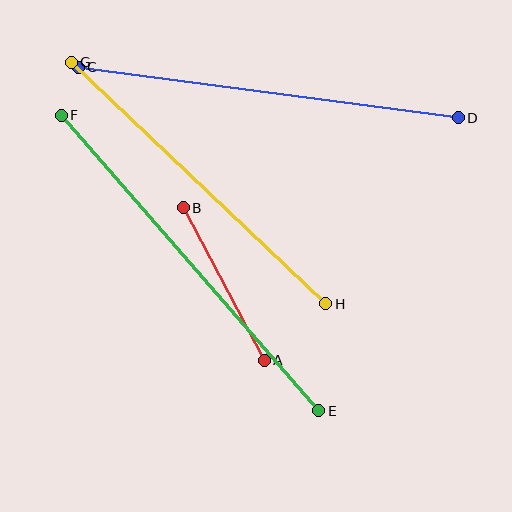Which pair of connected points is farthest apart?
Points E and F are farthest apart.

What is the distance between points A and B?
The distance is approximately 173 pixels.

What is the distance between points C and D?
The distance is approximately 383 pixels.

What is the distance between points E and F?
The distance is approximately 392 pixels.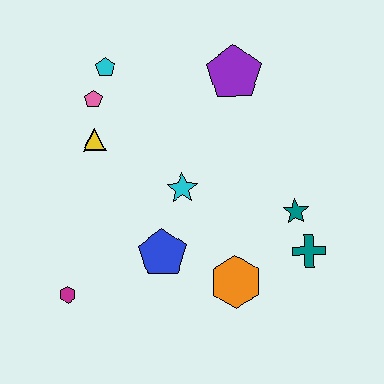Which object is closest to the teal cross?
The teal star is closest to the teal cross.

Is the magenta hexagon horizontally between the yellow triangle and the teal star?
No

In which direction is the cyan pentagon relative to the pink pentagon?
The cyan pentagon is above the pink pentagon.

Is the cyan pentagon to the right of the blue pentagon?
No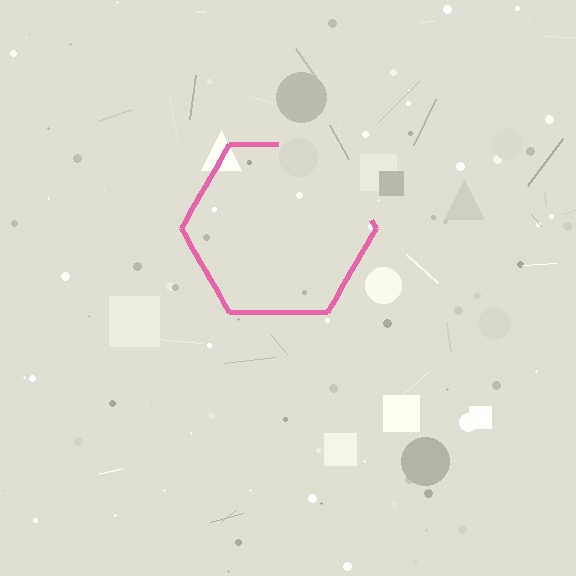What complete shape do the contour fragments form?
The contour fragments form a hexagon.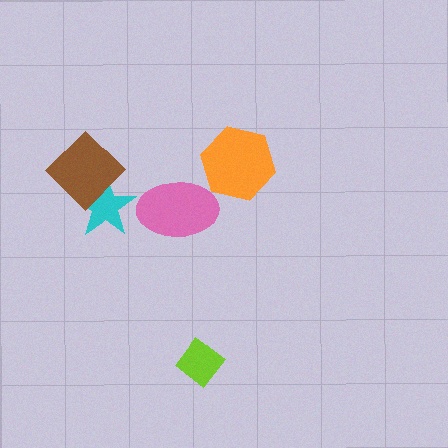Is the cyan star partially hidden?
Yes, it is partially covered by another shape.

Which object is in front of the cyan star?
The brown diamond is in front of the cyan star.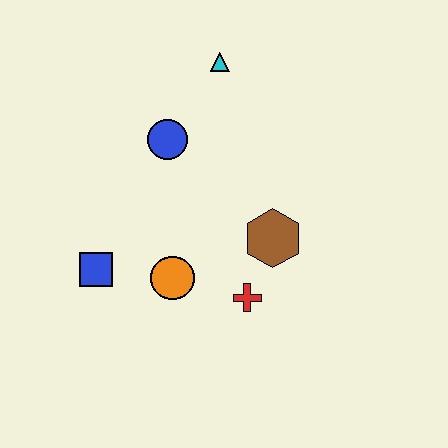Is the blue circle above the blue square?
Yes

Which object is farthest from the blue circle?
The red cross is farthest from the blue circle.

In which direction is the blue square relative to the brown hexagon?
The blue square is to the left of the brown hexagon.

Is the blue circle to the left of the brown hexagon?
Yes